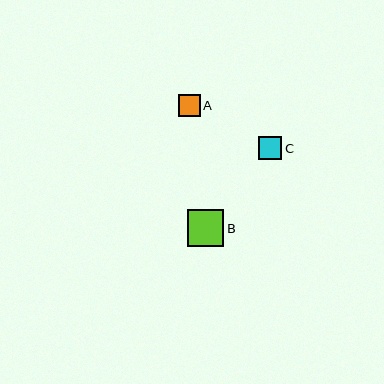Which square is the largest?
Square B is the largest with a size of approximately 37 pixels.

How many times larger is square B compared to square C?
Square B is approximately 1.6 times the size of square C.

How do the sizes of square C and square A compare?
Square C and square A are approximately the same size.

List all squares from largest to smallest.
From largest to smallest: B, C, A.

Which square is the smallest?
Square A is the smallest with a size of approximately 22 pixels.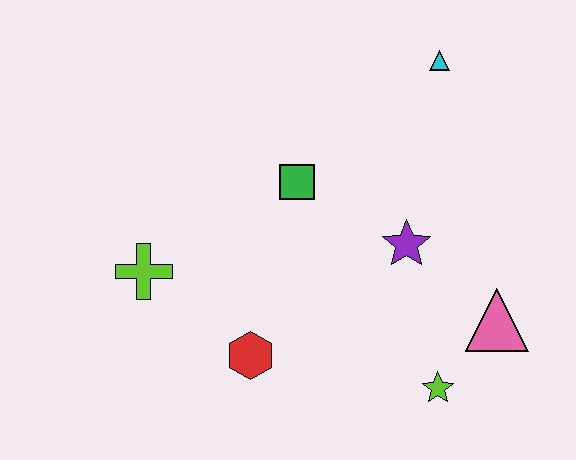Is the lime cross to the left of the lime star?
Yes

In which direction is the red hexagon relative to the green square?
The red hexagon is below the green square.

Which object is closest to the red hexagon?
The lime cross is closest to the red hexagon.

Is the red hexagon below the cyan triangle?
Yes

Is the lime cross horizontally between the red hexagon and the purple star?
No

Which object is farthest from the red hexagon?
The cyan triangle is farthest from the red hexagon.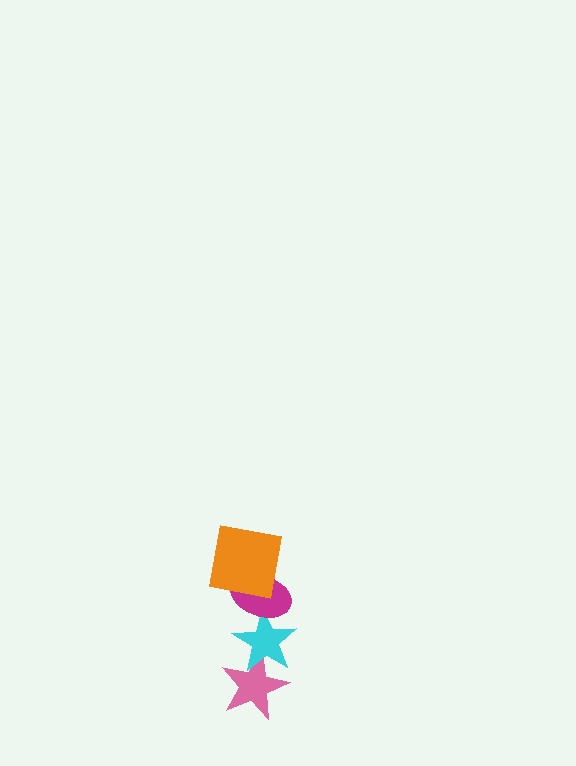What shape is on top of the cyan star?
The magenta ellipse is on top of the cyan star.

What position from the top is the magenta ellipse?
The magenta ellipse is 2nd from the top.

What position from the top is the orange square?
The orange square is 1st from the top.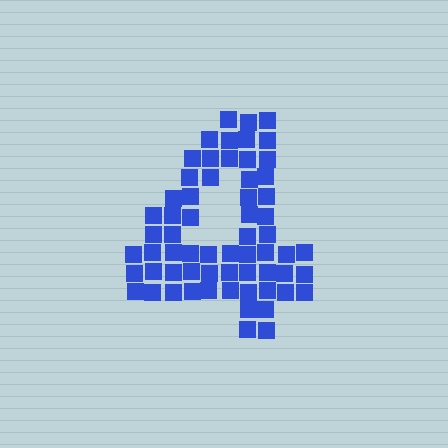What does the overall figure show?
The overall figure shows the digit 4.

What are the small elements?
The small elements are squares.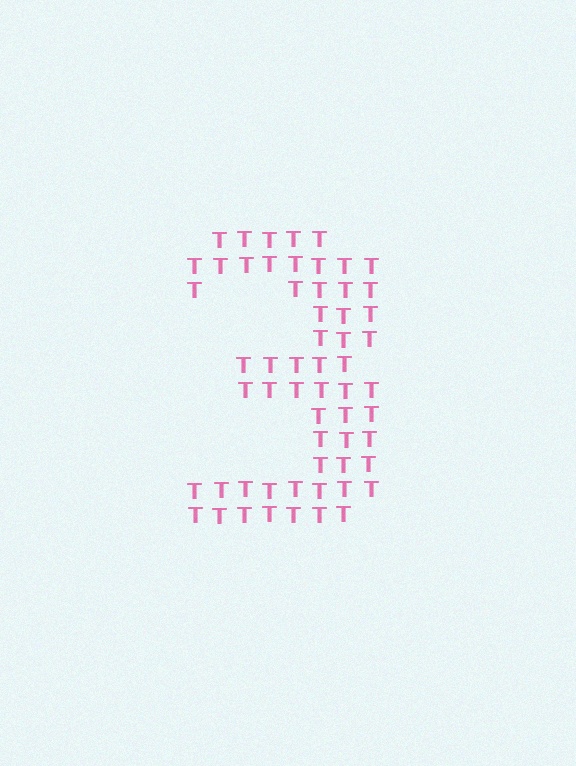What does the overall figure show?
The overall figure shows the digit 3.